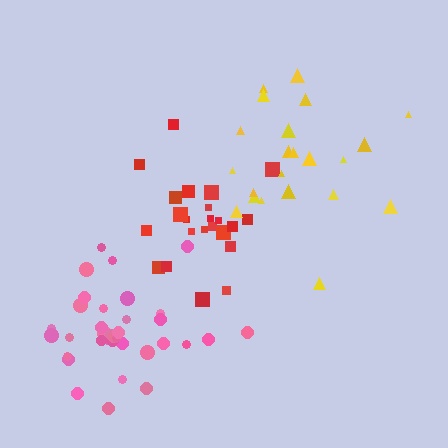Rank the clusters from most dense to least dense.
pink, red, yellow.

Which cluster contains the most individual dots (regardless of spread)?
Pink (35).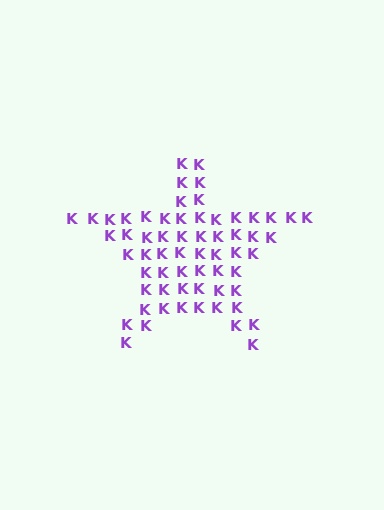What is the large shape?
The large shape is a star.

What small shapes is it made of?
It is made of small letter K's.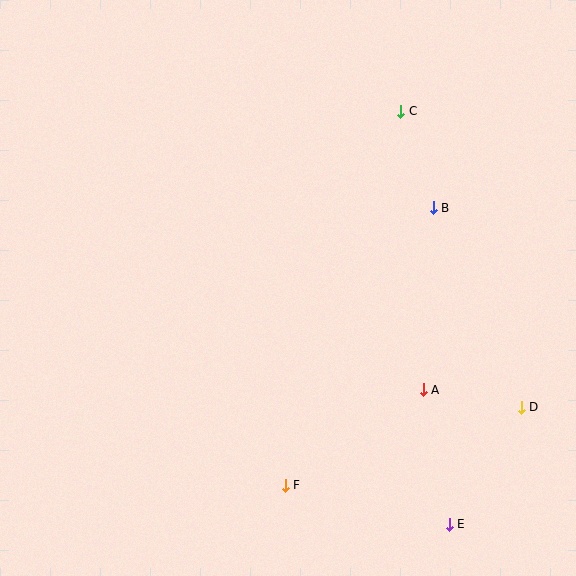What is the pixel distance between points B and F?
The distance between B and F is 314 pixels.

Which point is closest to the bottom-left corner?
Point F is closest to the bottom-left corner.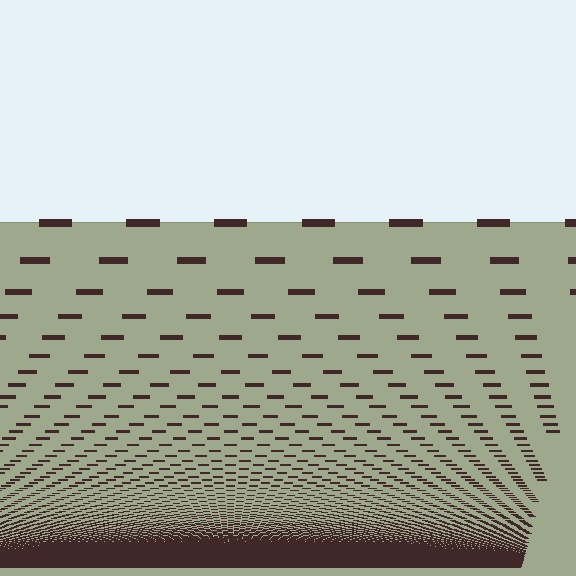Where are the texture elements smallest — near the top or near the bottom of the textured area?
Near the bottom.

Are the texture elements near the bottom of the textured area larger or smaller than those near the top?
Smaller. The gradient is inverted — elements near the bottom are smaller and denser.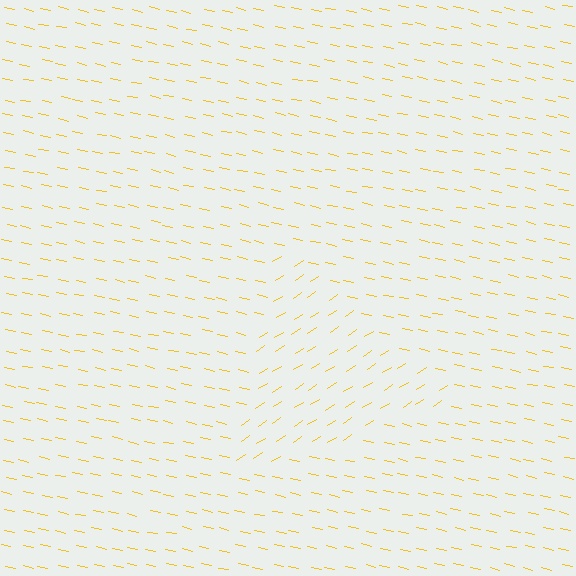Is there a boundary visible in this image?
Yes, there is a texture boundary formed by a change in line orientation.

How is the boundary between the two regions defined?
The boundary is defined purely by a change in line orientation (approximately 45 degrees difference). All lines are the same color and thickness.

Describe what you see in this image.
The image is filled with small yellow line segments. A triangle region in the image has lines oriented differently from the surrounding lines, creating a visible texture boundary.